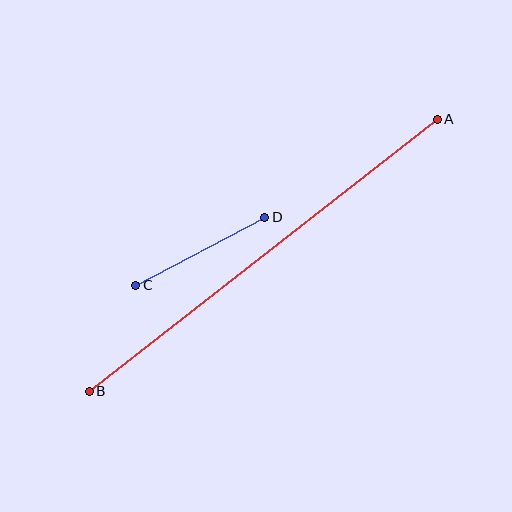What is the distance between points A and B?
The distance is approximately 442 pixels.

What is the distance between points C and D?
The distance is approximately 145 pixels.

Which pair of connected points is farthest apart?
Points A and B are farthest apart.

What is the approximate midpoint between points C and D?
The midpoint is at approximately (200, 251) pixels.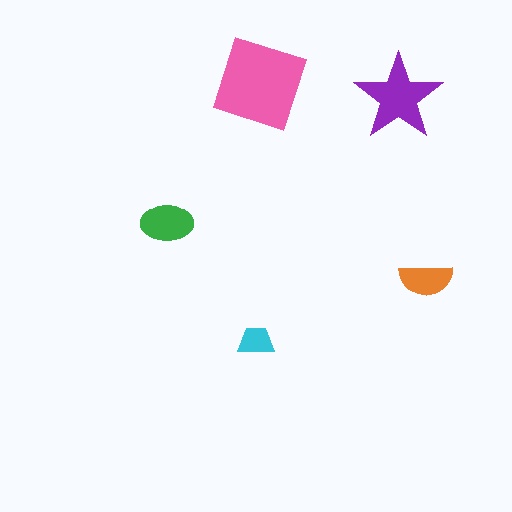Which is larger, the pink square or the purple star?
The pink square.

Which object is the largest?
The pink square.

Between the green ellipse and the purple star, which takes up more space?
The purple star.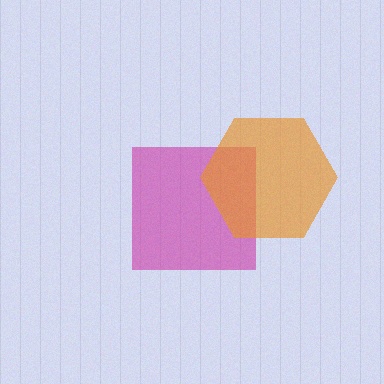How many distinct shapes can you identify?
There are 2 distinct shapes: a magenta square, an orange hexagon.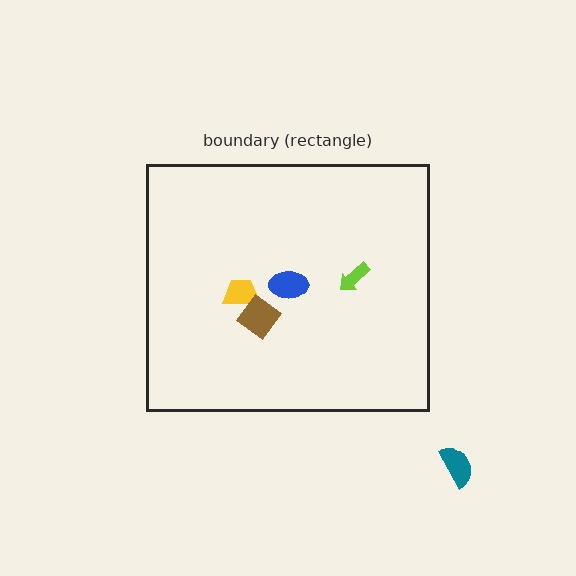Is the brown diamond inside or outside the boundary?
Inside.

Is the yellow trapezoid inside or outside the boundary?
Inside.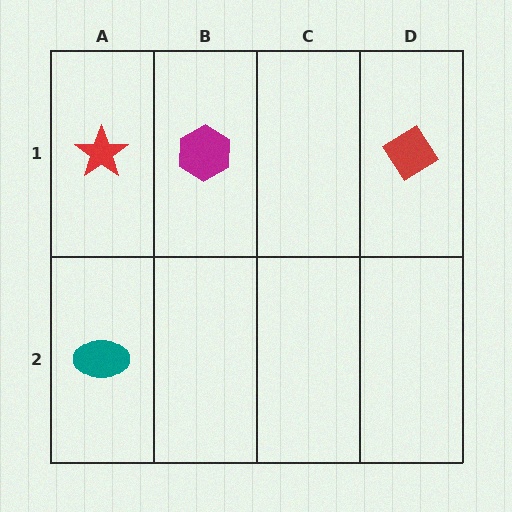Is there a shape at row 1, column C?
No, that cell is empty.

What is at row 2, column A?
A teal ellipse.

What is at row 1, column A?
A red star.